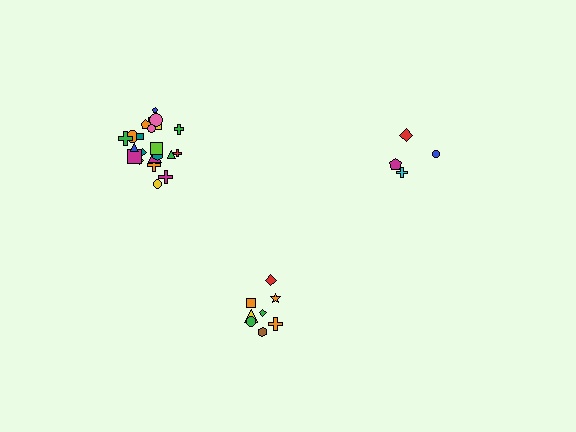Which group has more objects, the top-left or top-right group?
The top-left group.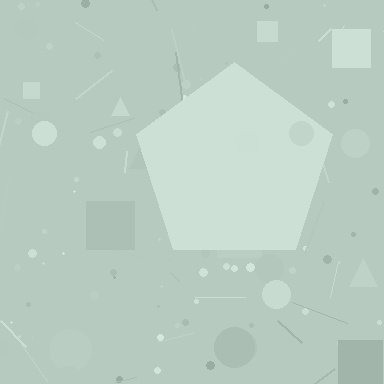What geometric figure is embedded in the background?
A pentagon is embedded in the background.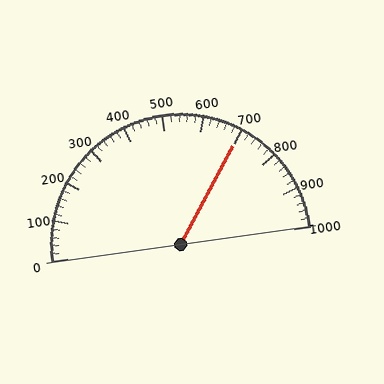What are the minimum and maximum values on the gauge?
The gauge ranges from 0 to 1000.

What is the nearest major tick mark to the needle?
The nearest major tick mark is 700.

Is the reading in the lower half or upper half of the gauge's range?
The reading is in the upper half of the range (0 to 1000).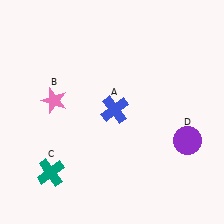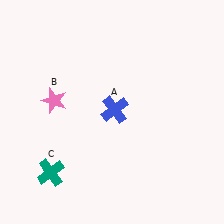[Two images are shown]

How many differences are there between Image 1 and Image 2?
There is 1 difference between the two images.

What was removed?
The purple circle (D) was removed in Image 2.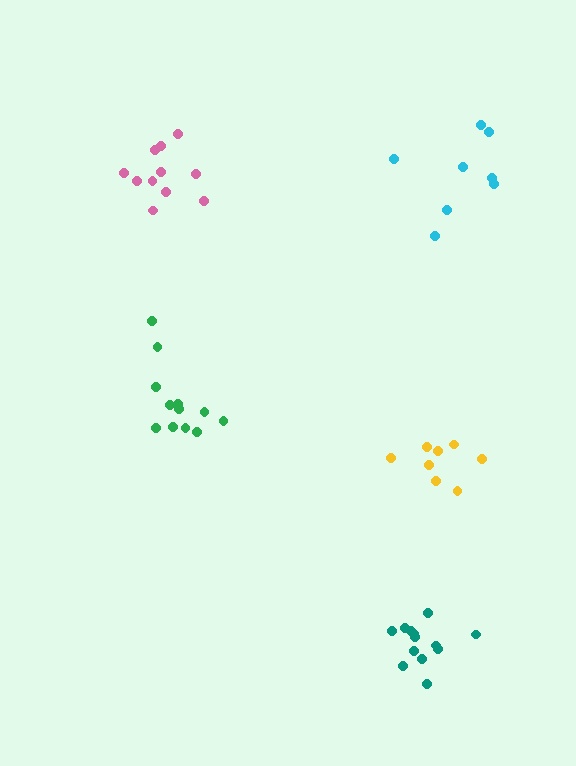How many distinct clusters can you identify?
There are 5 distinct clusters.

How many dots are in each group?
Group 1: 8 dots, Group 2: 13 dots, Group 3: 11 dots, Group 4: 8 dots, Group 5: 12 dots (52 total).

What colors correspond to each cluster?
The clusters are colored: yellow, teal, pink, cyan, green.